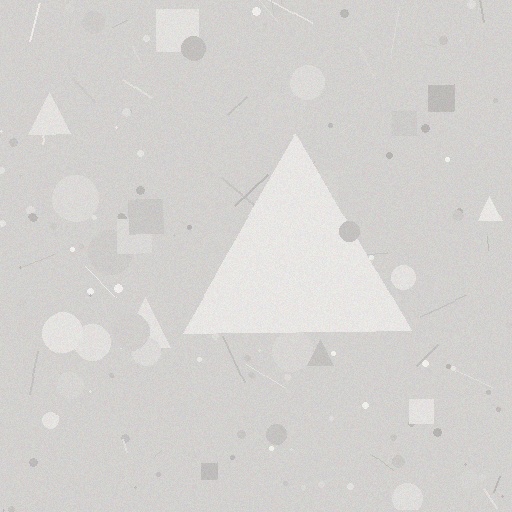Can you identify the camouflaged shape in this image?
The camouflaged shape is a triangle.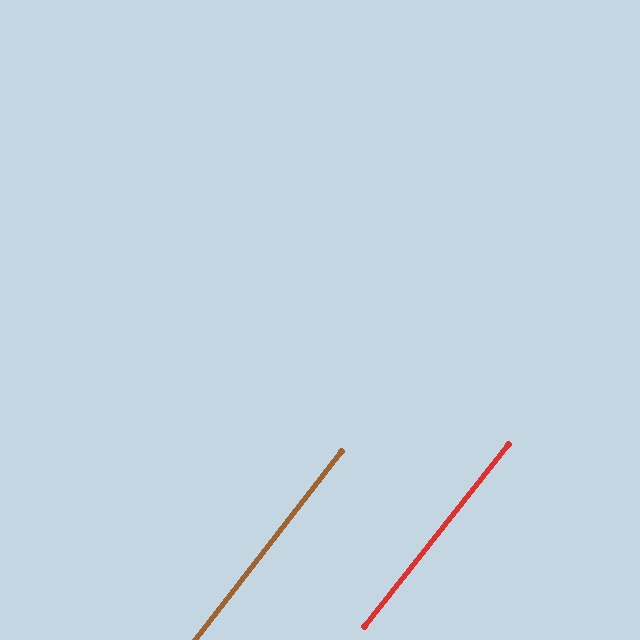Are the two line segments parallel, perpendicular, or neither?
Parallel — their directions differ by only 0.5°.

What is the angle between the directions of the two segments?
Approximately 0 degrees.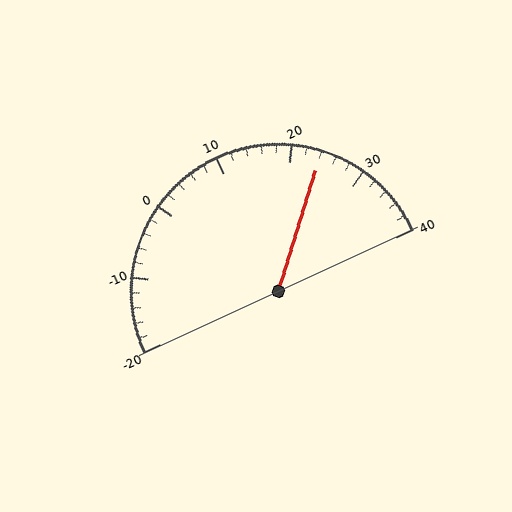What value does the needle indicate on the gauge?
The needle indicates approximately 24.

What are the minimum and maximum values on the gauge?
The gauge ranges from -20 to 40.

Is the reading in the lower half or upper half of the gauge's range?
The reading is in the upper half of the range (-20 to 40).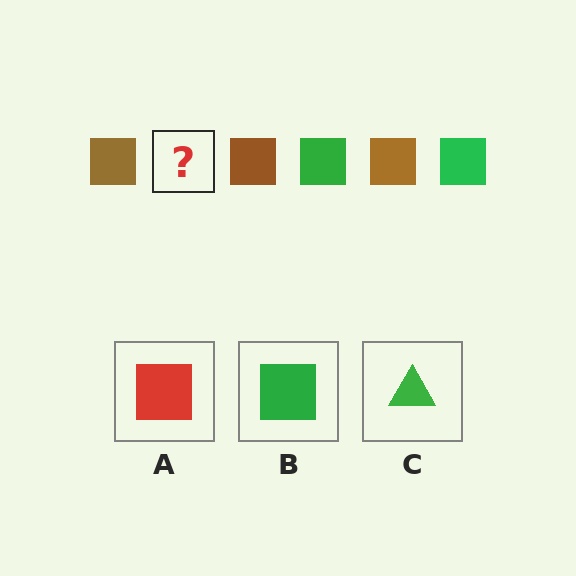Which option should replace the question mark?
Option B.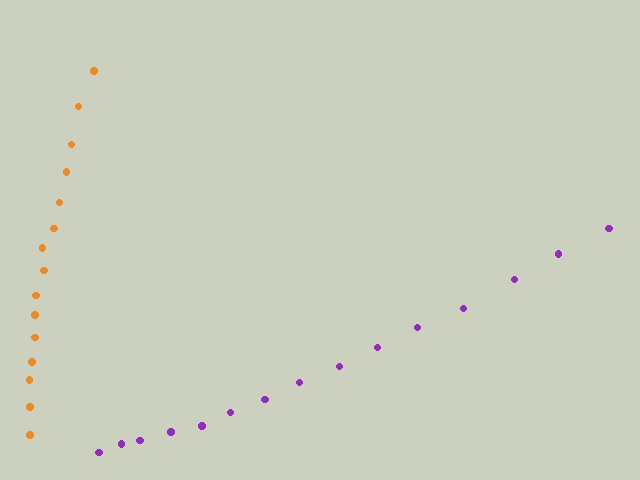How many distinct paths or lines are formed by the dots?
There are 2 distinct paths.